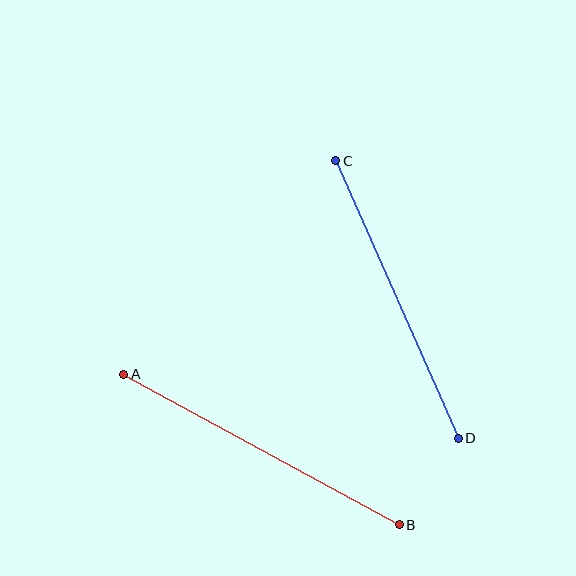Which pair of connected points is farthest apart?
Points A and B are farthest apart.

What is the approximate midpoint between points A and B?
The midpoint is at approximately (262, 450) pixels.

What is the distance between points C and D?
The distance is approximately 304 pixels.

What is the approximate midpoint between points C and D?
The midpoint is at approximately (397, 300) pixels.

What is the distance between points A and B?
The distance is approximately 314 pixels.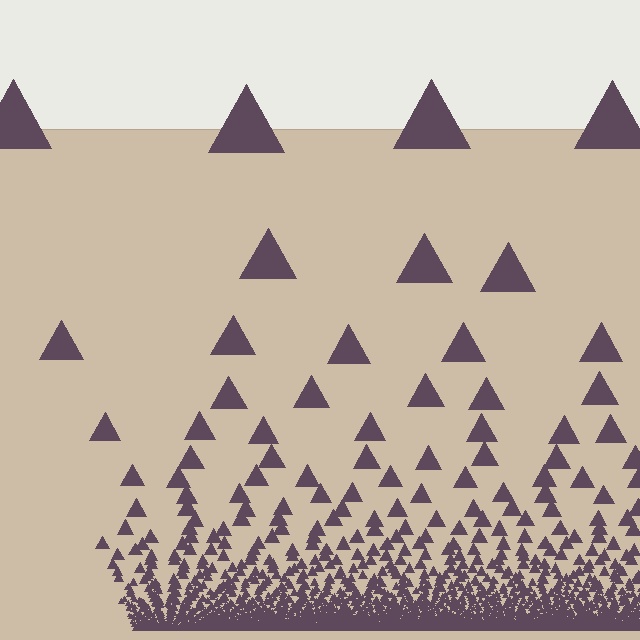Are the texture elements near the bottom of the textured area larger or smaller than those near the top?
Smaller. The gradient is inverted — elements near the bottom are smaller and denser.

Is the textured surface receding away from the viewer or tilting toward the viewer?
The surface appears to tilt toward the viewer. Texture elements get larger and sparser toward the top.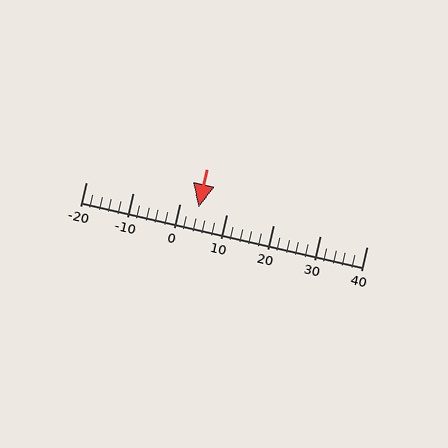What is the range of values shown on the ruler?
The ruler shows values from -20 to 40.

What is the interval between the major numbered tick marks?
The major tick marks are spaced 10 units apart.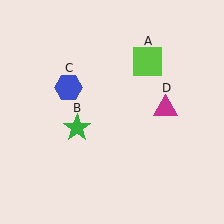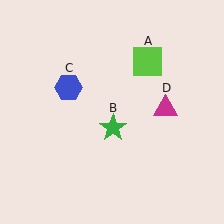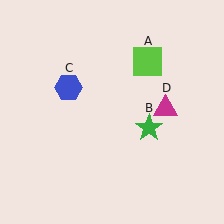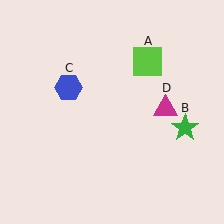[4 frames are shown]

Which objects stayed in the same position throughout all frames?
Lime square (object A) and blue hexagon (object C) and magenta triangle (object D) remained stationary.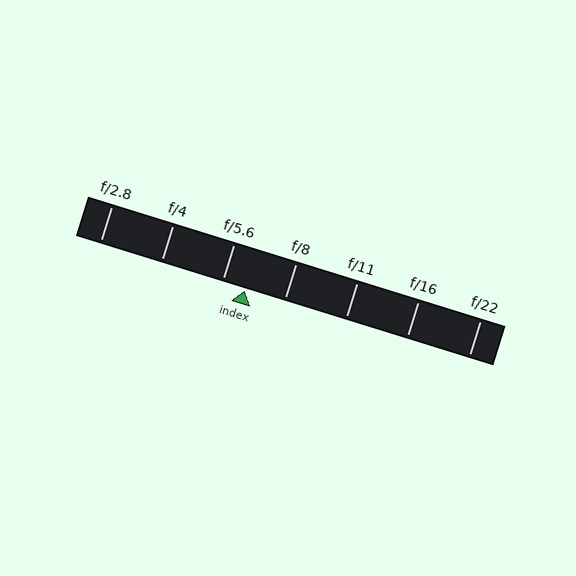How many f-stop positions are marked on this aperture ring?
There are 7 f-stop positions marked.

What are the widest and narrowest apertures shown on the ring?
The widest aperture shown is f/2.8 and the narrowest is f/22.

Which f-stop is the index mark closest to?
The index mark is closest to f/5.6.